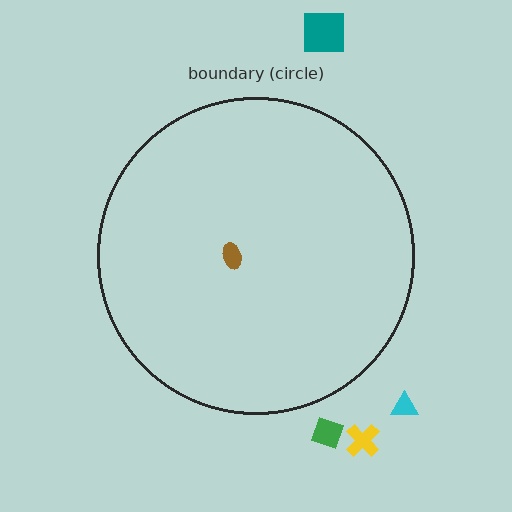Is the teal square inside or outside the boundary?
Outside.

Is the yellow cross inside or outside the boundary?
Outside.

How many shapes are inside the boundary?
1 inside, 4 outside.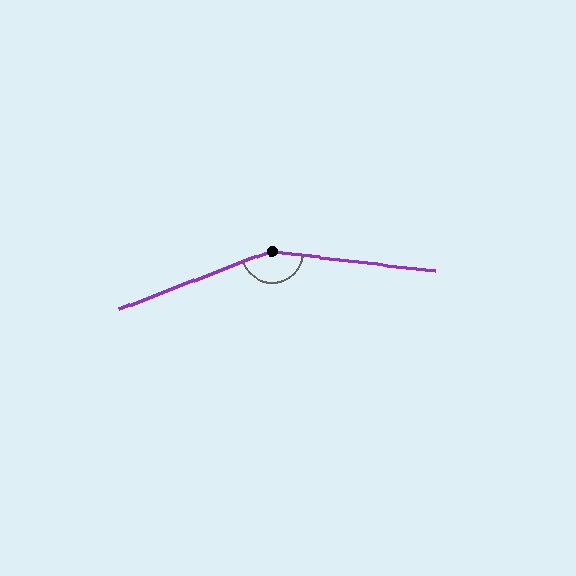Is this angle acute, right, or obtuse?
It is obtuse.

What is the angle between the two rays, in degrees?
Approximately 152 degrees.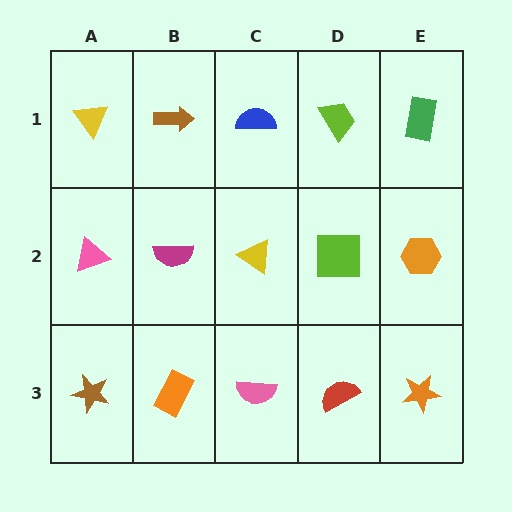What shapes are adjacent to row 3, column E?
An orange hexagon (row 2, column E), a red semicircle (row 3, column D).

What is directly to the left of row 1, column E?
A lime trapezoid.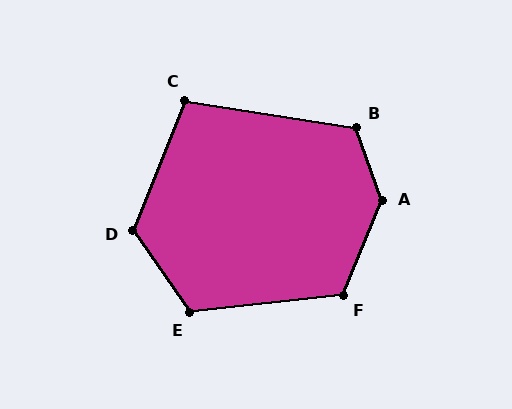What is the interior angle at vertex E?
Approximately 119 degrees (obtuse).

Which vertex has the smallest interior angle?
C, at approximately 103 degrees.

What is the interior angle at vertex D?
Approximately 123 degrees (obtuse).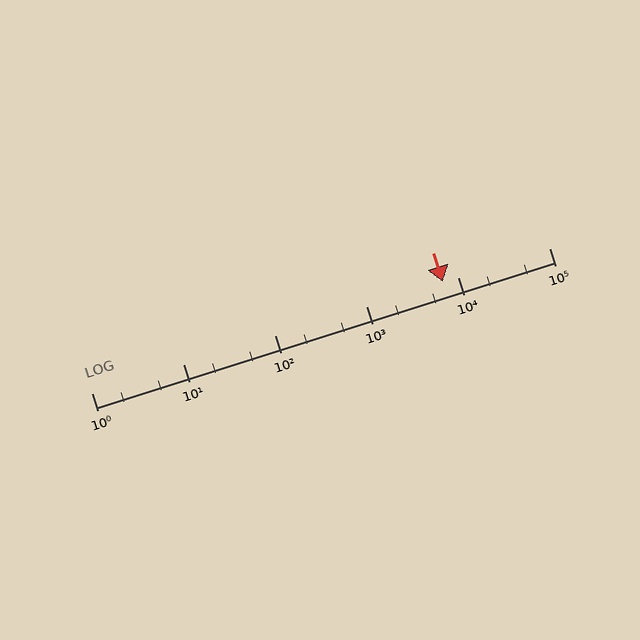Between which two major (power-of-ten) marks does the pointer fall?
The pointer is between 1000 and 10000.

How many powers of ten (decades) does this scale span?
The scale spans 5 decades, from 1 to 100000.